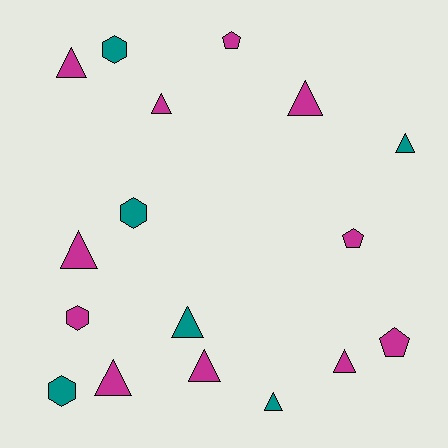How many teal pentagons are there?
There are no teal pentagons.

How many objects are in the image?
There are 17 objects.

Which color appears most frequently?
Magenta, with 11 objects.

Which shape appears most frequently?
Triangle, with 10 objects.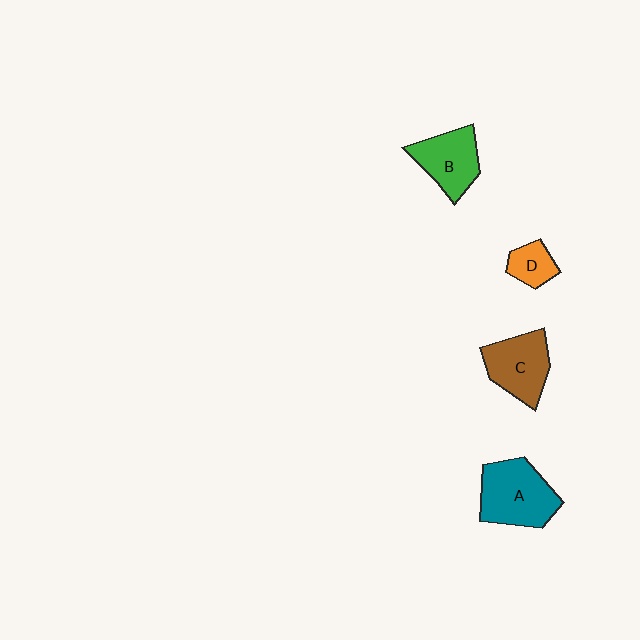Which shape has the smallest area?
Shape D (orange).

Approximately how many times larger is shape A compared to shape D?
Approximately 2.6 times.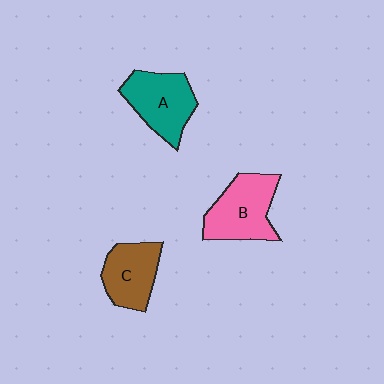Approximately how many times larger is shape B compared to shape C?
Approximately 1.2 times.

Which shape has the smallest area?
Shape C (brown).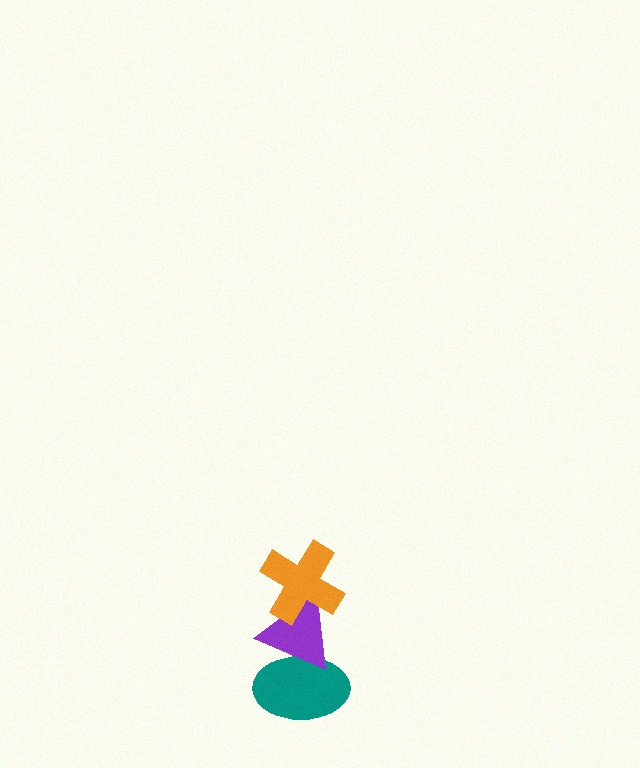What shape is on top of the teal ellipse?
The purple triangle is on top of the teal ellipse.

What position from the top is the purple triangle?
The purple triangle is 2nd from the top.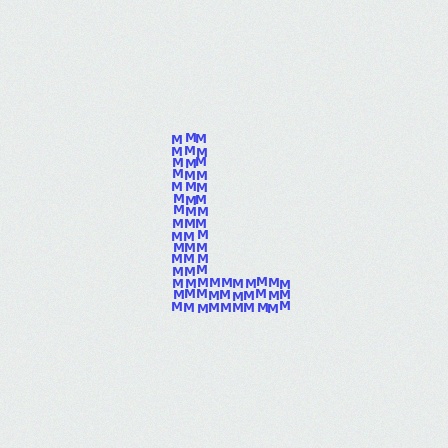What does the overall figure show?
The overall figure shows the letter L.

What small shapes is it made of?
It is made of small letter M's.